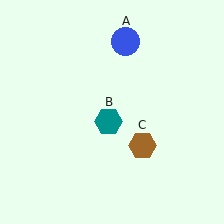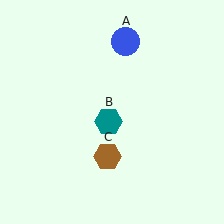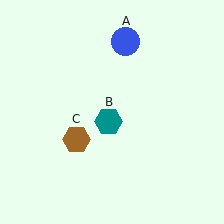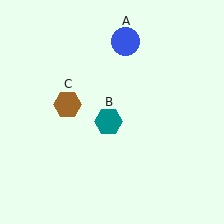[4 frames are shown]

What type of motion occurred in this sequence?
The brown hexagon (object C) rotated clockwise around the center of the scene.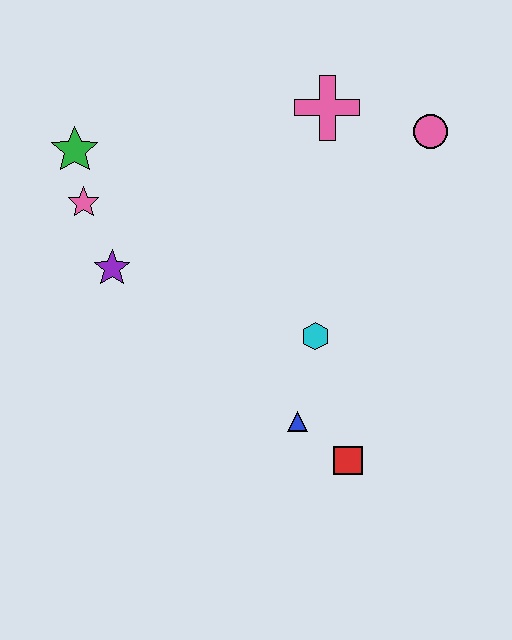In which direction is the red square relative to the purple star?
The red square is to the right of the purple star.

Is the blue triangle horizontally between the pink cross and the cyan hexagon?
No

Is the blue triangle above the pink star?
No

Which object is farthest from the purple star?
The pink circle is farthest from the purple star.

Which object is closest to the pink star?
The green star is closest to the pink star.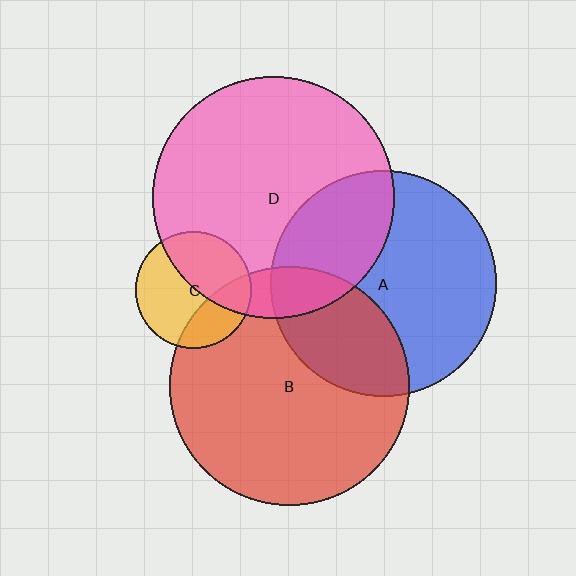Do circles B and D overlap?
Yes.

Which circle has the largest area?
Circle D (pink).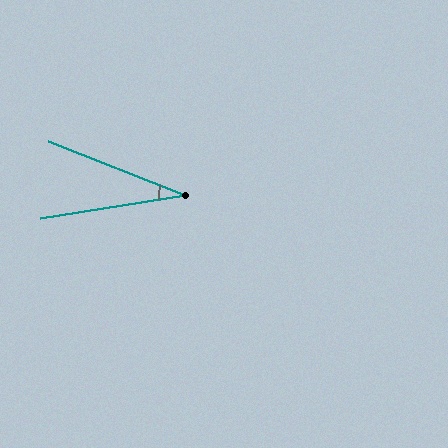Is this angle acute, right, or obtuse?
It is acute.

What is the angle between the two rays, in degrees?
Approximately 31 degrees.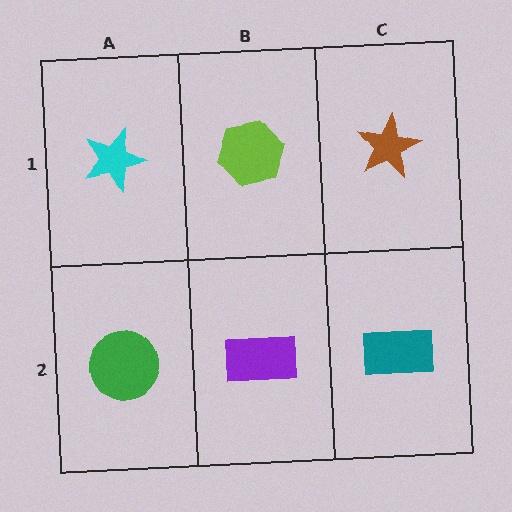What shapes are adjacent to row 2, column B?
A lime hexagon (row 1, column B), a green circle (row 2, column A), a teal rectangle (row 2, column C).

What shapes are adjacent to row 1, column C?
A teal rectangle (row 2, column C), a lime hexagon (row 1, column B).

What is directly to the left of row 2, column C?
A purple rectangle.